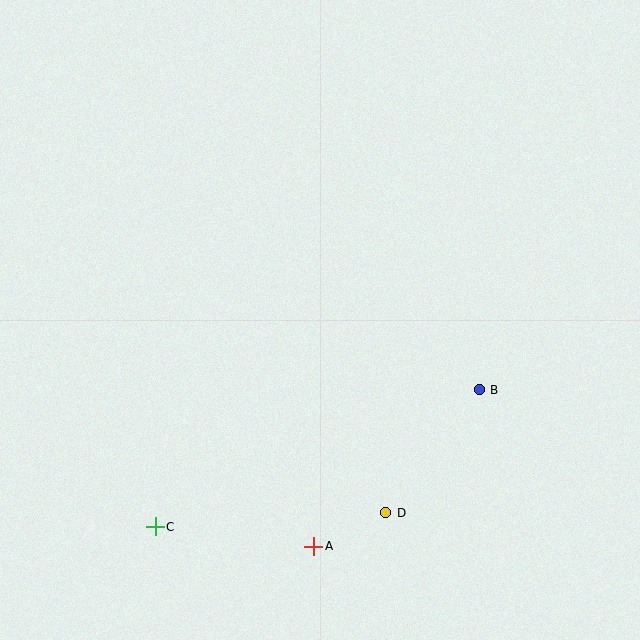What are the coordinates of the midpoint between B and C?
The midpoint between B and C is at (317, 458).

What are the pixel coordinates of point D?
Point D is at (386, 513).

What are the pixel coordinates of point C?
Point C is at (155, 527).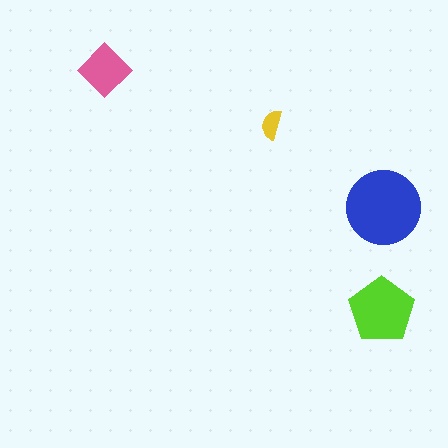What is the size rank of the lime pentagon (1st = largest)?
2nd.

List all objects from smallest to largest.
The yellow semicircle, the pink diamond, the lime pentagon, the blue circle.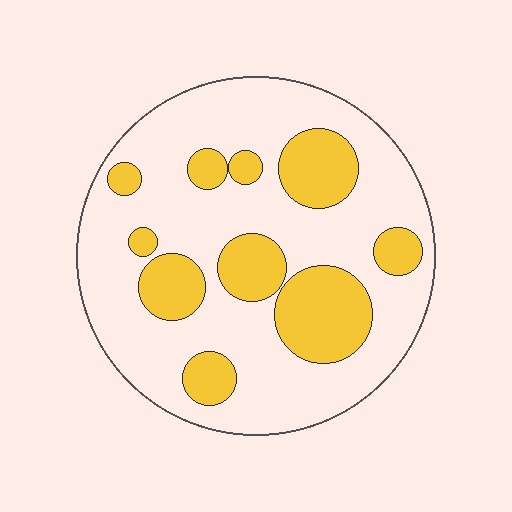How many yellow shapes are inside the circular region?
10.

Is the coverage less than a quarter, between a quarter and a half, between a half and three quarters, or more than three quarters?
Between a quarter and a half.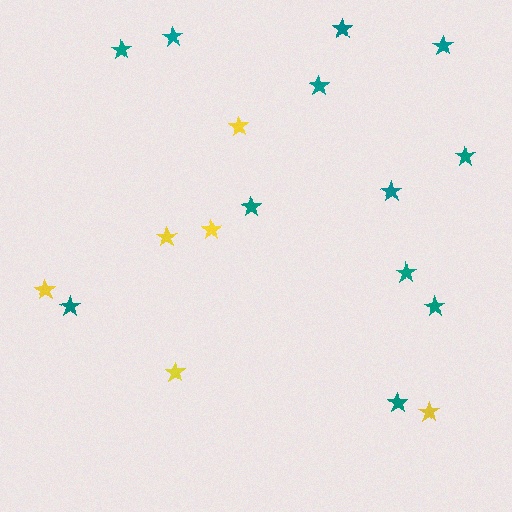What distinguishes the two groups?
There are 2 groups: one group of teal stars (12) and one group of yellow stars (6).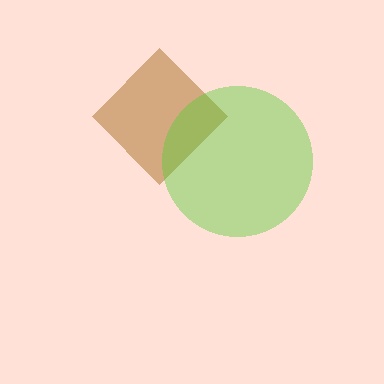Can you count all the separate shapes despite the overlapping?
Yes, there are 2 separate shapes.